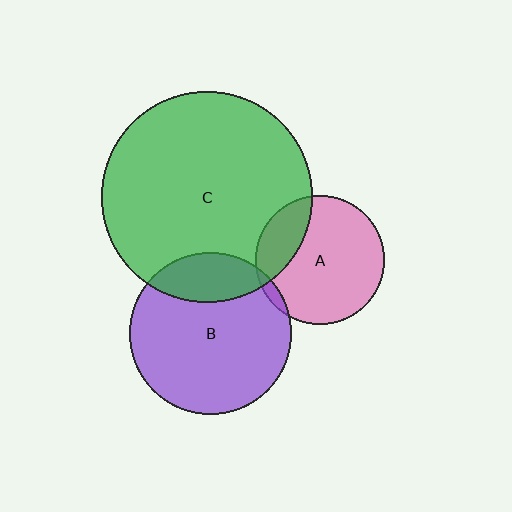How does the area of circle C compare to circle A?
Approximately 2.7 times.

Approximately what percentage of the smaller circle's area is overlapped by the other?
Approximately 5%.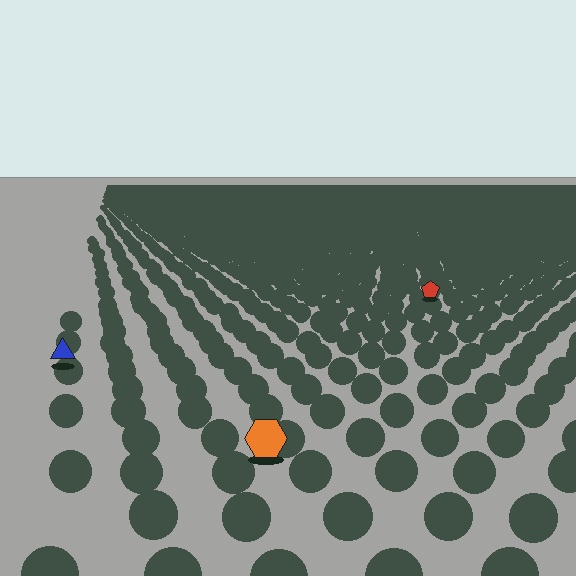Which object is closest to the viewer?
The orange hexagon is closest. The texture marks near it are larger and more spread out.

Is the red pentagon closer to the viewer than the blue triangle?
No. The blue triangle is closer — you can tell from the texture gradient: the ground texture is coarser near it.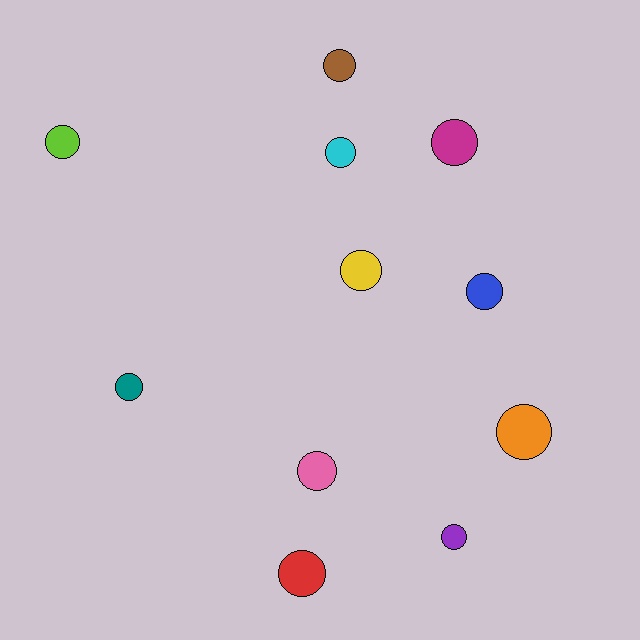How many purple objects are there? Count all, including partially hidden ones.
There is 1 purple object.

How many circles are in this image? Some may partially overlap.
There are 11 circles.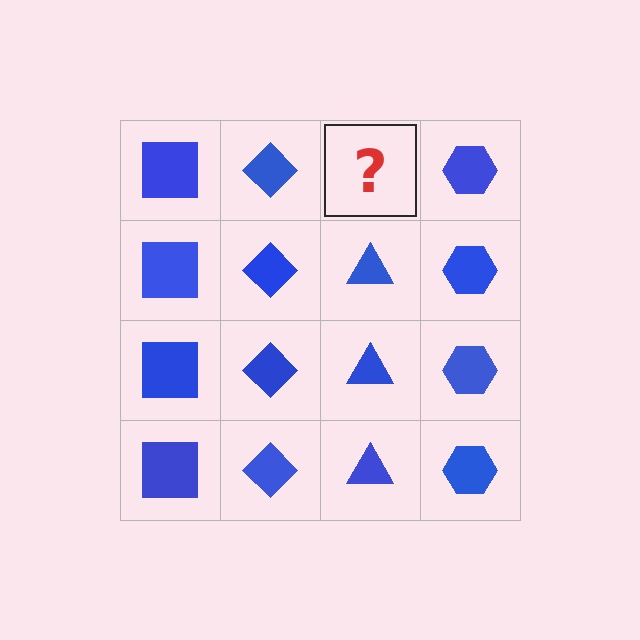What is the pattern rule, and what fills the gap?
The rule is that each column has a consistent shape. The gap should be filled with a blue triangle.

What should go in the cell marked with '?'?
The missing cell should contain a blue triangle.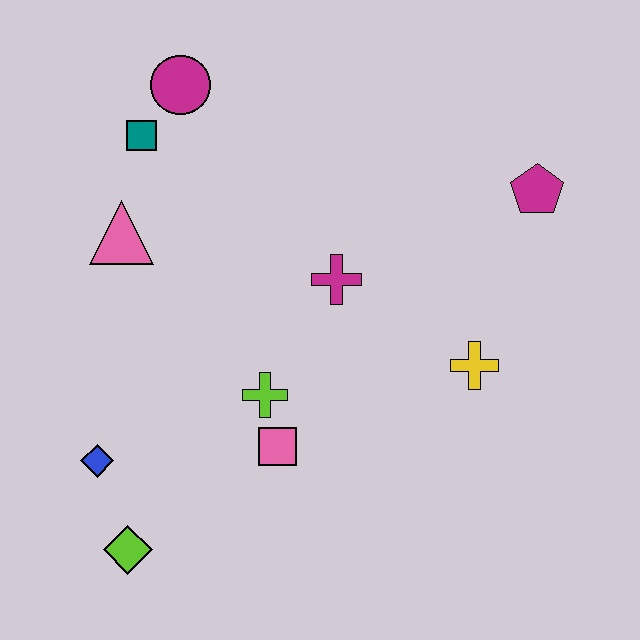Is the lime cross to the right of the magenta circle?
Yes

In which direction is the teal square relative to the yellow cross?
The teal square is to the left of the yellow cross.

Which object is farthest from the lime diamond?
The magenta pentagon is farthest from the lime diamond.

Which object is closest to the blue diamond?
The lime diamond is closest to the blue diamond.